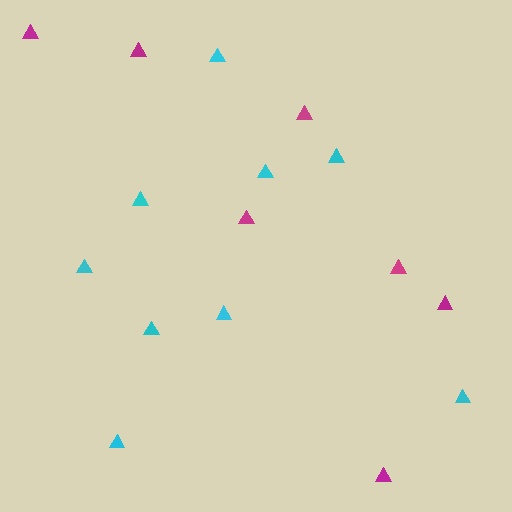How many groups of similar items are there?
There are 2 groups: one group of cyan triangles (9) and one group of magenta triangles (7).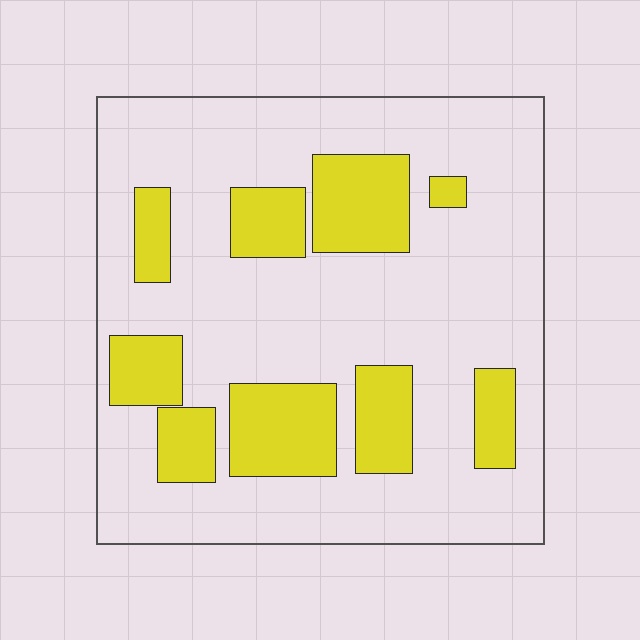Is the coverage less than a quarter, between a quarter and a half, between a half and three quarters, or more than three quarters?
Less than a quarter.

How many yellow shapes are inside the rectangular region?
9.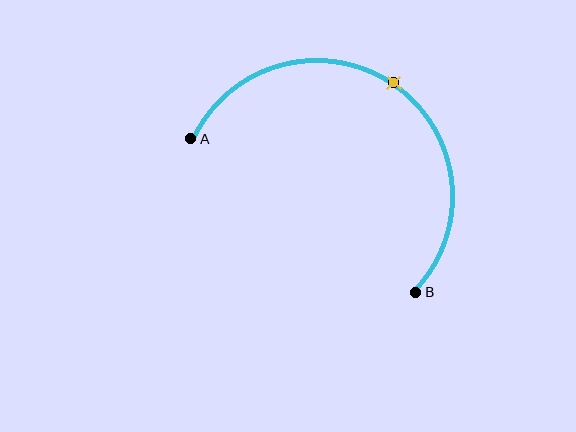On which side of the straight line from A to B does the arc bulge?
The arc bulges above and to the right of the straight line connecting A and B.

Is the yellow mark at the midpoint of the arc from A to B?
Yes. The yellow mark lies on the arc at equal arc-length from both A and B — it is the arc midpoint.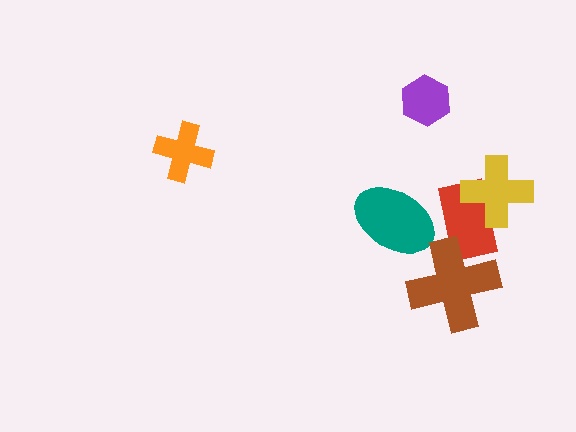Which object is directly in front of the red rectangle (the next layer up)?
The yellow cross is directly in front of the red rectangle.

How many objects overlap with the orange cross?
0 objects overlap with the orange cross.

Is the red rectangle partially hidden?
Yes, it is partially covered by another shape.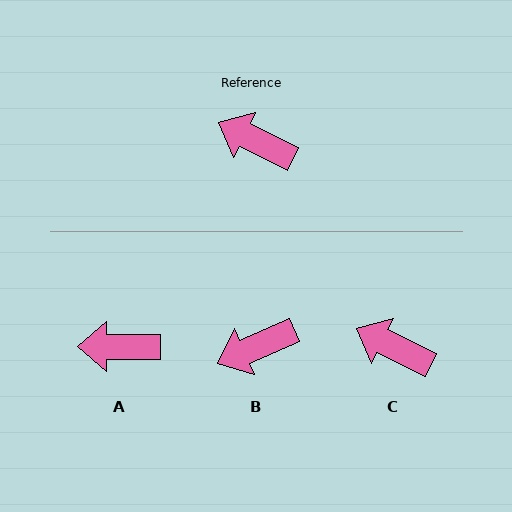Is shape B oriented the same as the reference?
No, it is off by about 50 degrees.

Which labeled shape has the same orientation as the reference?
C.